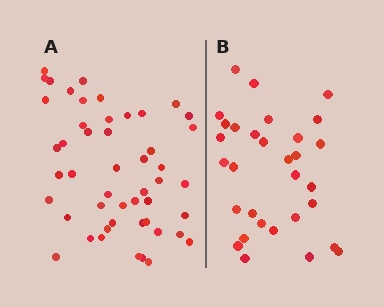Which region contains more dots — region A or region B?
Region A (the left region) has more dots.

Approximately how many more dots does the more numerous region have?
Region A has approximately 20 more dots than region B.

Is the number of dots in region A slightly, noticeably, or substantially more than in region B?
Region A has substantially more. The ratio is roughly 1.6 to 1.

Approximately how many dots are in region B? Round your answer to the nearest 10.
About 30 dots. (The exact count is 31, which rounds to 30.)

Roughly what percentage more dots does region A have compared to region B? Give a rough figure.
About 60% more.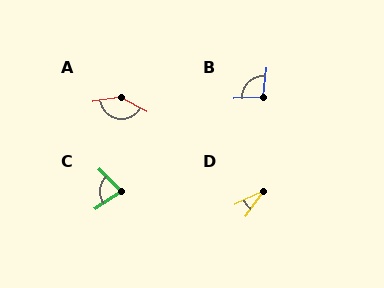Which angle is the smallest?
D, at approximately 29 degrees.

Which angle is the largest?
A, at approximately 143 degrees.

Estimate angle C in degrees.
Approximately 78 degrees.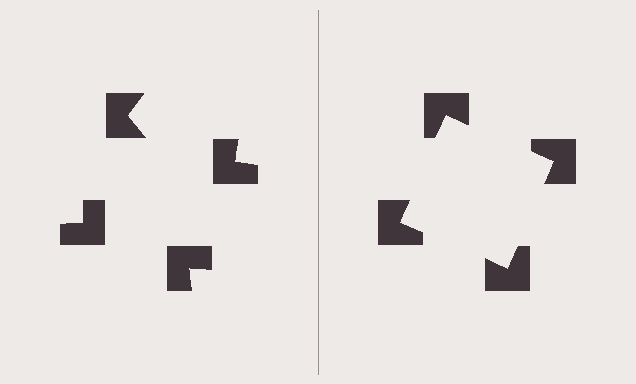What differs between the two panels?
The notched squares are positioned identically on both sides; only the wedge orientations differ. On the right they align to a square; on the left they are misaligned.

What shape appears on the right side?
An illusory square.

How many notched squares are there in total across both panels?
8 — 4 on each side.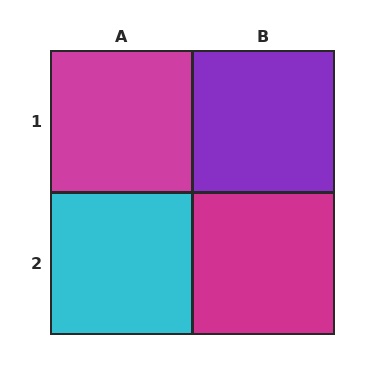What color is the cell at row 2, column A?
Cyan.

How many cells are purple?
1 cell is purple.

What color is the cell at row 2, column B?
Magenta.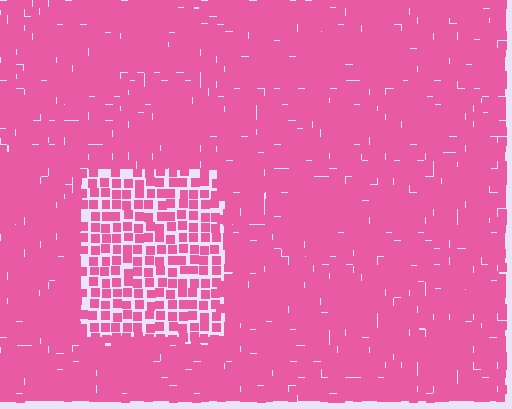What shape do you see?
I see a rectangle.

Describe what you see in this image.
The image contains small pink elements arranged at two different densities. A rectangle-shaped region is visible where the elements are less densely packed than the surrounding area.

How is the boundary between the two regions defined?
The boundary is defined by a change in element density (approximately 1.9x ratio). All elements are the same color, size, and shape.